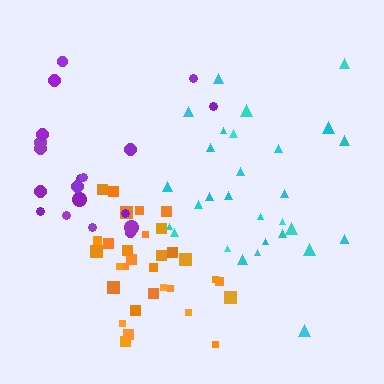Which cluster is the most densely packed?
Orange.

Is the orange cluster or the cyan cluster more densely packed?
Orange.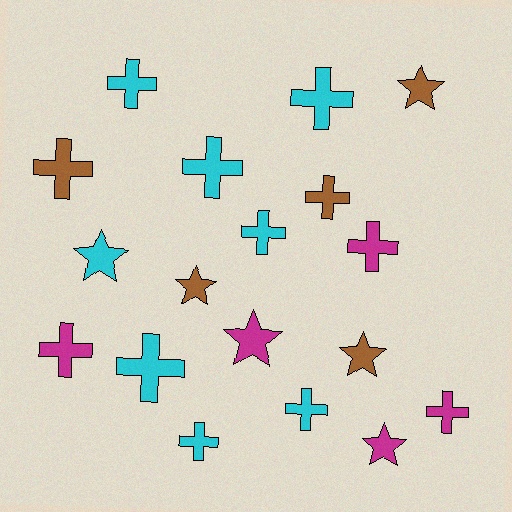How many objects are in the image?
There are 18 objects.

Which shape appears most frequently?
Cross, with 12 objects.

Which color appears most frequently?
Cyan, with 8 objects.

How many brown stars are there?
There are 3 brown stars.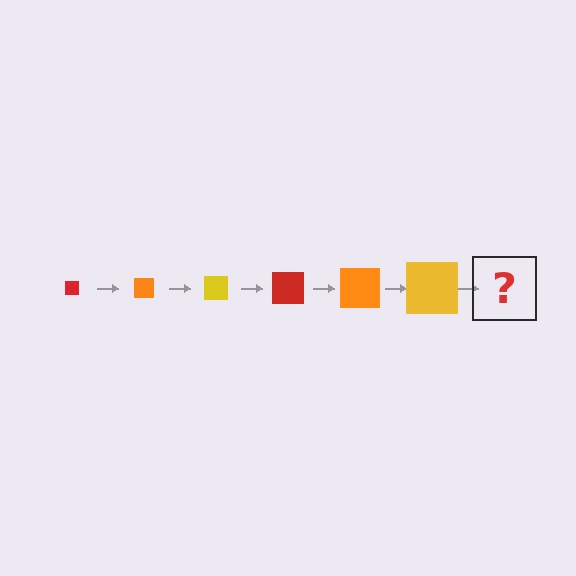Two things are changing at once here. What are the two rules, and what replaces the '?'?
The two rules are that the square grows larger each step and the color cycles through red, orange, and yellow. The '?' should be a red square, larger than the previous one.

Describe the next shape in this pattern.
It should be a red square, larger than the previous one.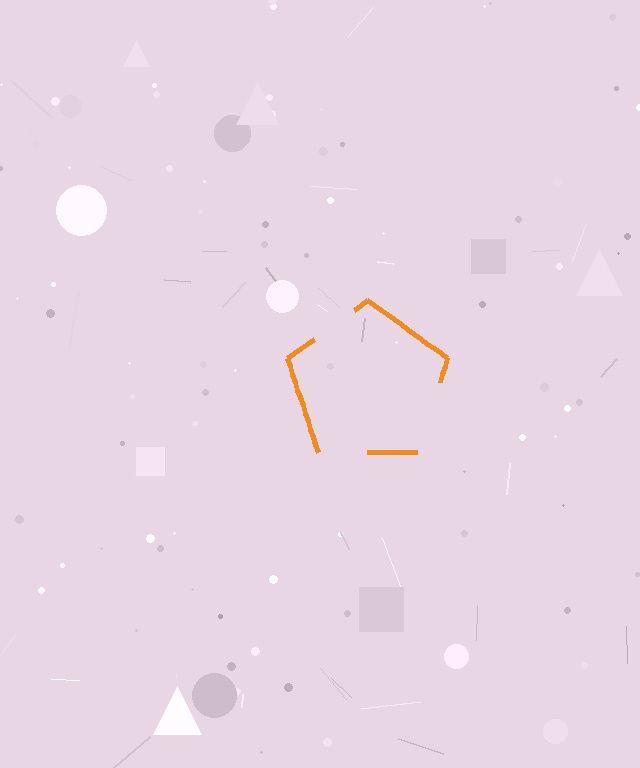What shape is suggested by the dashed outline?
The dashed outline suggests a pentagon.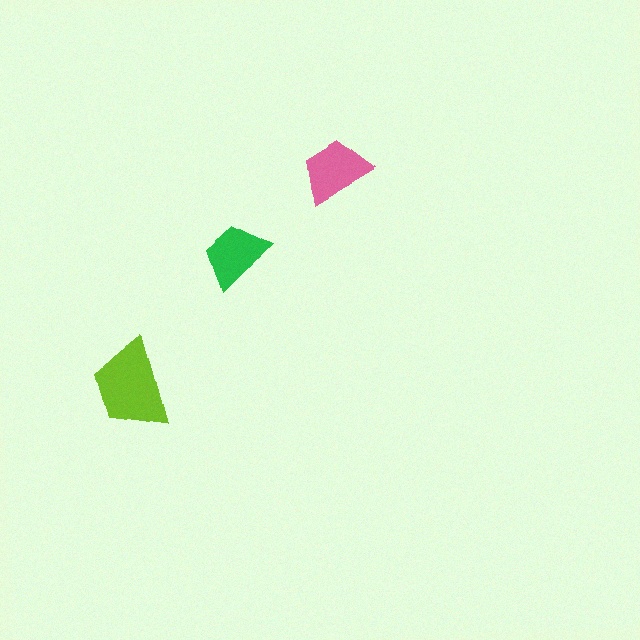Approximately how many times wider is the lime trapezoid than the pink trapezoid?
About 1.5 times wider.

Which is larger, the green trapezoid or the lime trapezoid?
The lime one.